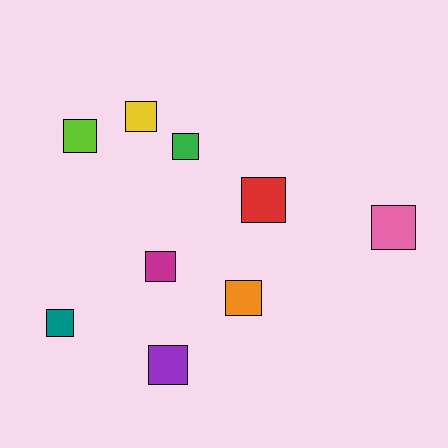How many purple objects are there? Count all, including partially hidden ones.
There is 1 purple object.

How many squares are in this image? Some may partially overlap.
There are 9 squares.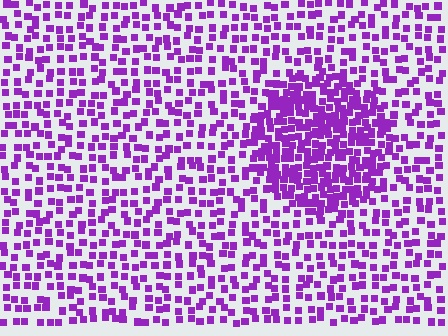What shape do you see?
I see a circle.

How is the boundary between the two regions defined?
The boundary is defined by a change in element density (approximately 2.2x ratio). All elements are the same color, size, and shape.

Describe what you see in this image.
The image contains small purple elements arranged at two different densities. A circle-shaped region is visible where the elements are more densely packed than the surrounding area.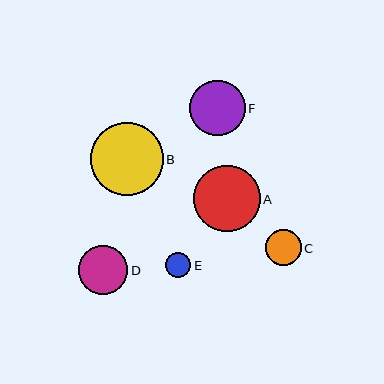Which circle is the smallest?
Circle E is the smallest with a size of approximately 25 pixels.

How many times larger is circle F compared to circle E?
Circle F is approximately 2.2 times the size of circle E.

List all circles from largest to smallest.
From largest to smallest: B, A, F, D, C, E.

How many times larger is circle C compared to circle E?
Circle C is approximately 1.4 times the size of circle E.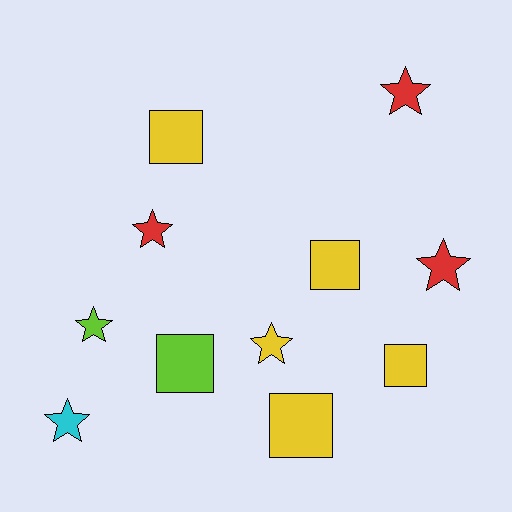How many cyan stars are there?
There is 1 cyan star.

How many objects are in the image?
There are 11 objects.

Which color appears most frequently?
Yellow, with 5 objects.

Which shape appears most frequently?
Star, with 6 objects.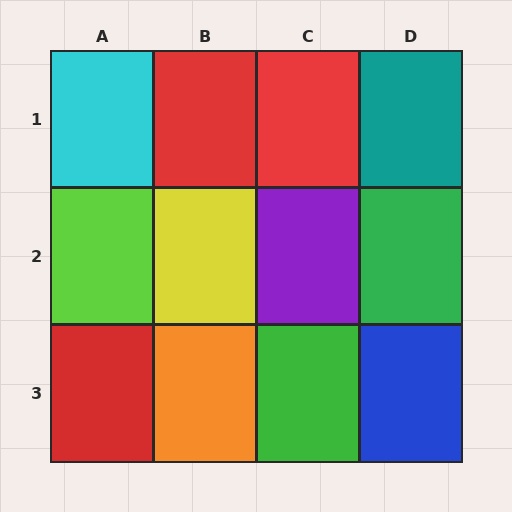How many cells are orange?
1 cell is orange.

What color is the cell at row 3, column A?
Red.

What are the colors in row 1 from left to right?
Cyan, red, red, teal.